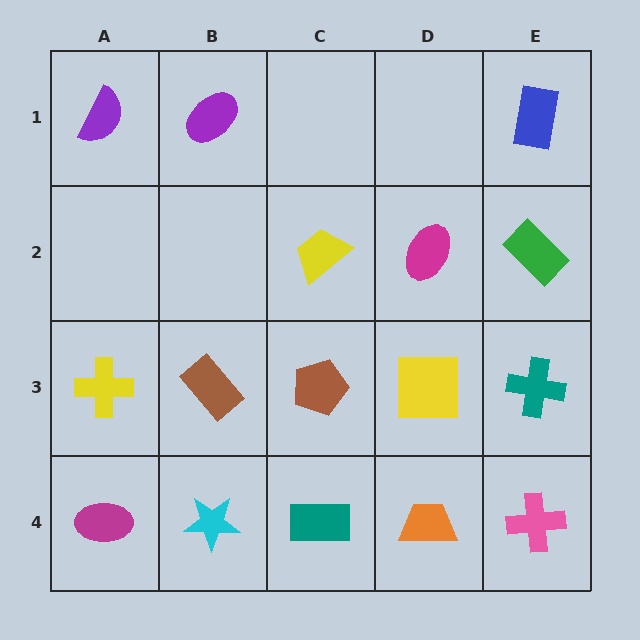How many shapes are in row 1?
3 shapes.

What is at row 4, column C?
A teal rectangle.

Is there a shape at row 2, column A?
No, that cell is empty.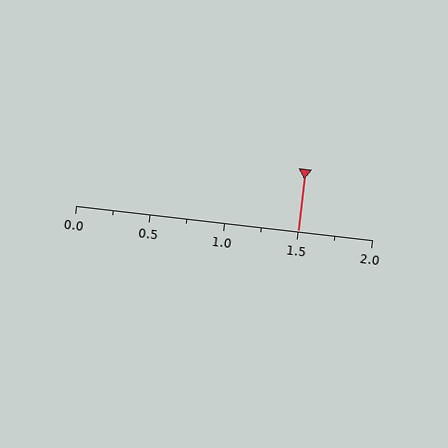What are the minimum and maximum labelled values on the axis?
The axis runs from 0.0 to 2.0.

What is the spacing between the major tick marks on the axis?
The major ticks are spaced 0.5 apart.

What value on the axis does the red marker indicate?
The marker indicates approximately 1.5.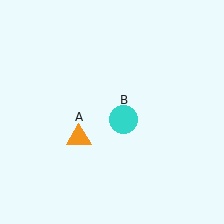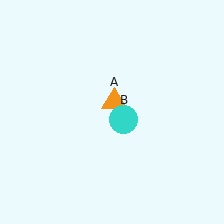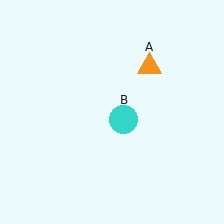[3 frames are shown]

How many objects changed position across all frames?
1 object changed position: orange triangle (object A).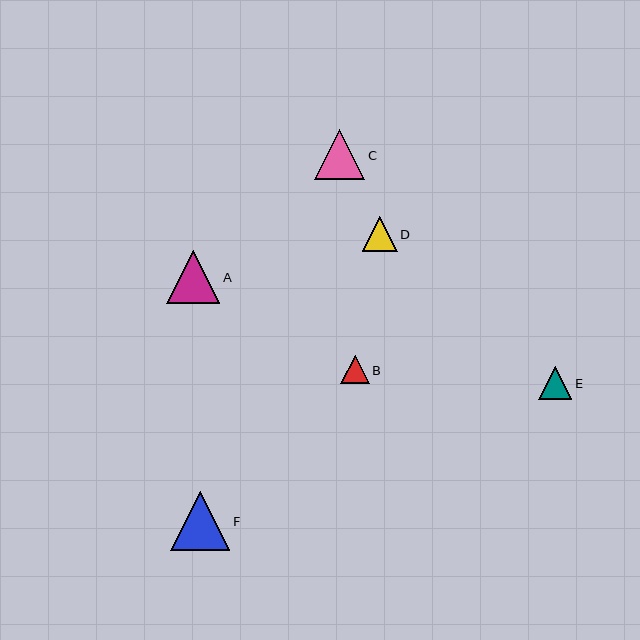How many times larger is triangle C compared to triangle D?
Triangle C is approximately 1.4 times the size of triangle D.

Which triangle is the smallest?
Triangle B is the smallest with a size of approximately 28 pixels.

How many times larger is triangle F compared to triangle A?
Triangle F is approximately 1.1 times the size of triangle A.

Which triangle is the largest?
Triangle F is the largest with a size of approximately 59 pixels.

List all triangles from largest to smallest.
From largest to smallest: F, A, C, D, E, B.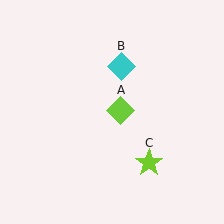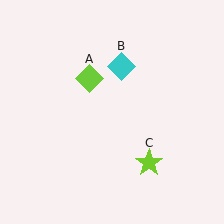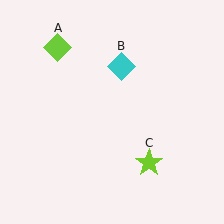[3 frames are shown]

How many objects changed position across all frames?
1 object changed position: lime diamond (object A).